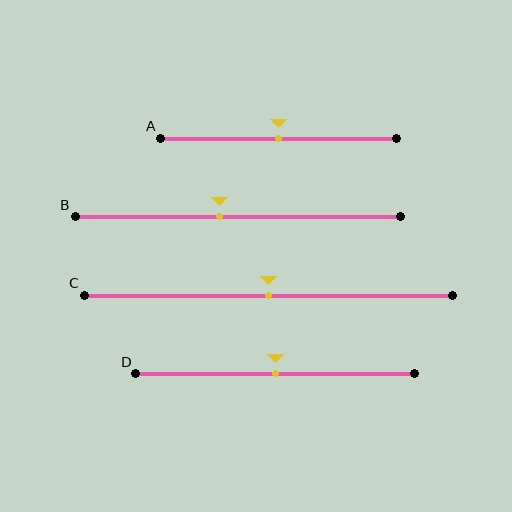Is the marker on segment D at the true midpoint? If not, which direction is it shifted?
Yes, the marker on segment D is at the true midpoint.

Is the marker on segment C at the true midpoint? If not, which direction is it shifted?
Yes, the marker on segment C is at the true midpoint.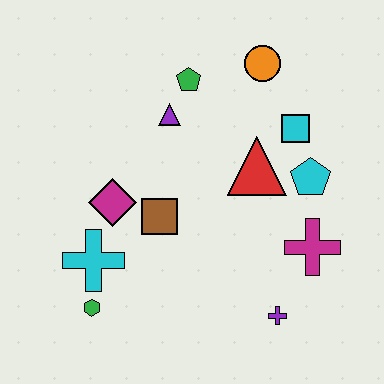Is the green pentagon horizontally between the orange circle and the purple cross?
No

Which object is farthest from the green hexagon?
The orange circle is farthest from the green hexagon.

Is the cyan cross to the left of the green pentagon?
Yes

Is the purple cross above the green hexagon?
No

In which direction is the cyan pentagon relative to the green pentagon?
The cyan pentagon is to the right of the green pentagon.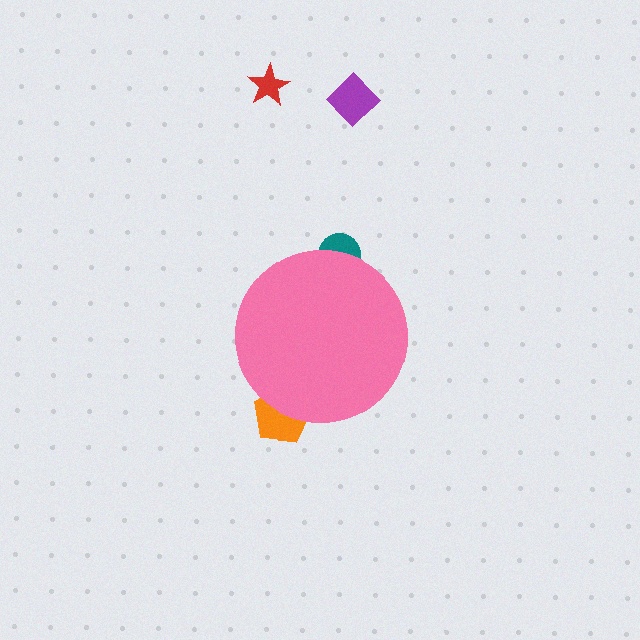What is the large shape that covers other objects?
A pink circle.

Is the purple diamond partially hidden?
No, the purple diamond is fully visible.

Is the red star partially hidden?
No, the red star is fully visible.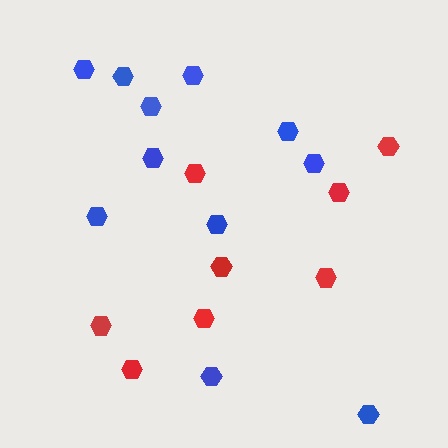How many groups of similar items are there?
There are 2 groups: one group of blue hexagons (11) and one group of red hexagons (8).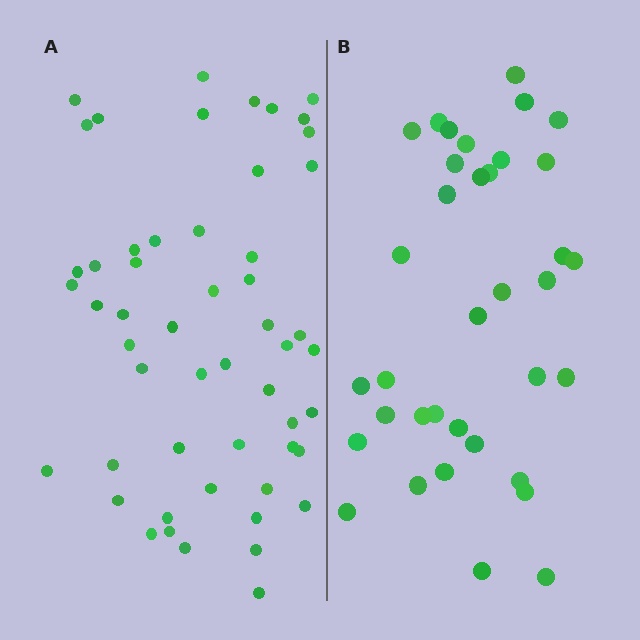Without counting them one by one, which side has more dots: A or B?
Region A (the left region) has more dots.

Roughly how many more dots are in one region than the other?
Region A has approximately 15 more dots than region B.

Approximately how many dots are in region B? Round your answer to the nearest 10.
About 40 dots. (The exact count is 36, which rounds to 40.)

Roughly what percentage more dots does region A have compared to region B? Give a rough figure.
About 45% more.